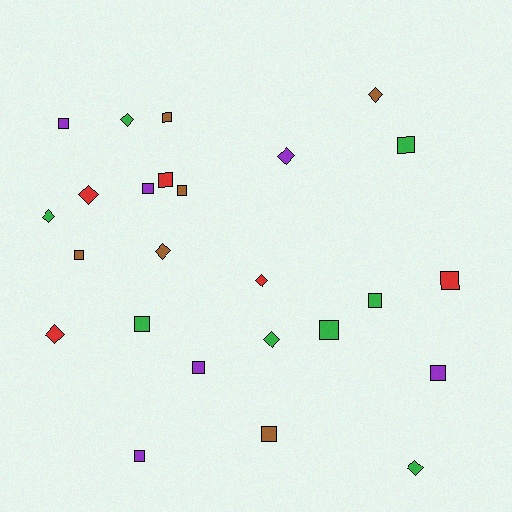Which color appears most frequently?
Green, with 8 objects.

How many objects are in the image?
There are 25 objects.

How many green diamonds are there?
There are 4 green diamonds.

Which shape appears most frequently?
Square, with 15 objects.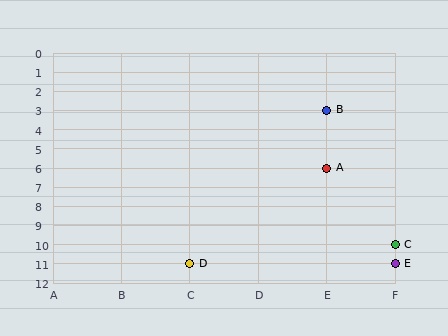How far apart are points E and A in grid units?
Points E and A are 1 column and 5 rows apart (about 5.1 grid units diagonally).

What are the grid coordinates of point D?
Point D is at grid coordinates (C, 11).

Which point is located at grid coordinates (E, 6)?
Point A is at (E, 6).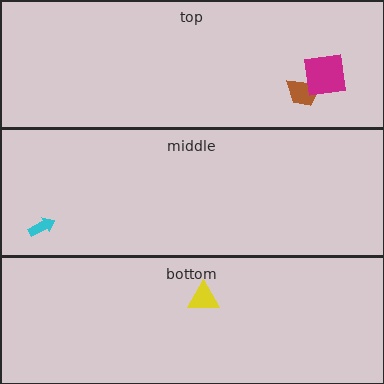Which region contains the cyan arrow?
The middle region.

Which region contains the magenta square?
The top region.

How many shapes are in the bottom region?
1.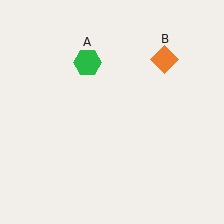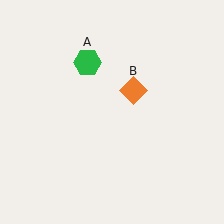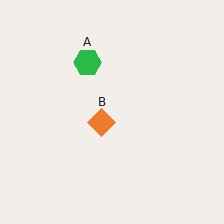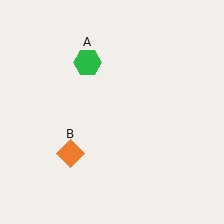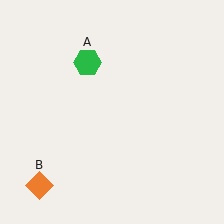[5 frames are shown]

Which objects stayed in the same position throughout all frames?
Green hexagon (object A) remained stationary.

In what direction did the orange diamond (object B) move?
The orange diamond (object B) moved down and to the left.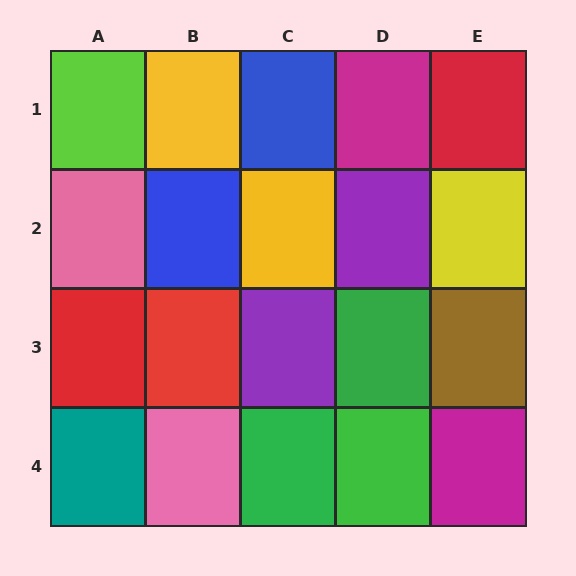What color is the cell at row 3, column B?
Red.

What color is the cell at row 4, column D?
Green.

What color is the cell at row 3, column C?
Purple.